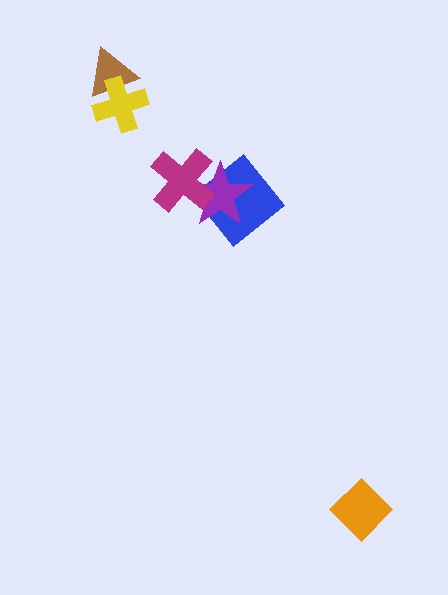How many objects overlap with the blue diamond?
2 objects overlap with the blue diamond.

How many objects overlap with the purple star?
2 objects overlap with the purple star.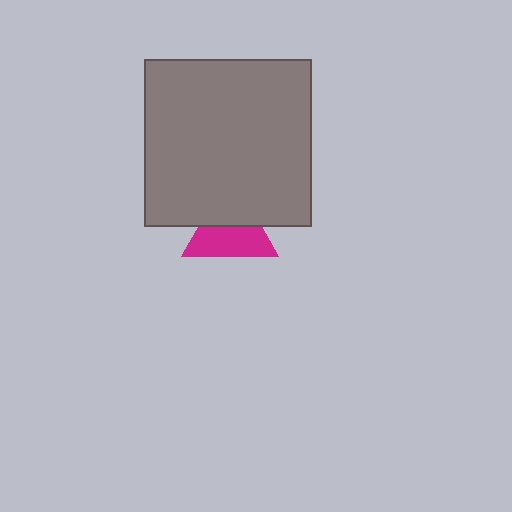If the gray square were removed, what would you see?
You would see the complete magenta triangle.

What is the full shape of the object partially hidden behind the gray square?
The partially hidden object is a magenta triangle.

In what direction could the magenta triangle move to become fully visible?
The magenta triangle could move down. That would shift it out from behind the gray square entirely.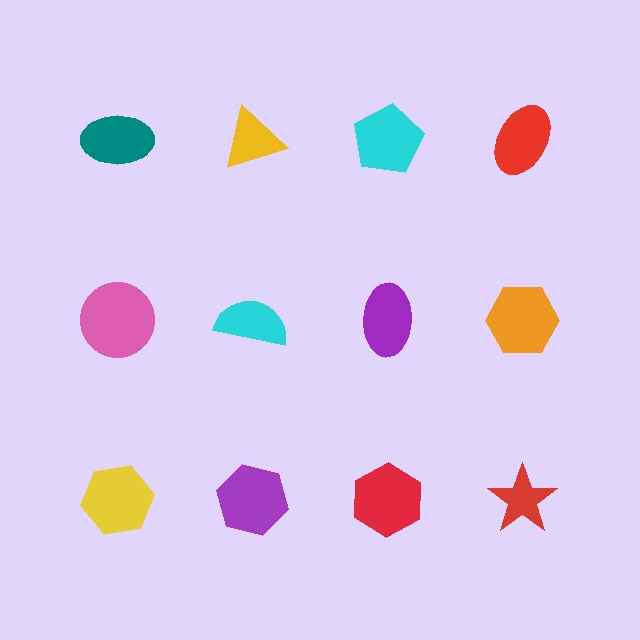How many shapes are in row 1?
4 shapes.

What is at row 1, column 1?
A teal ellipse.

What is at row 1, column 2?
A yellow triangle.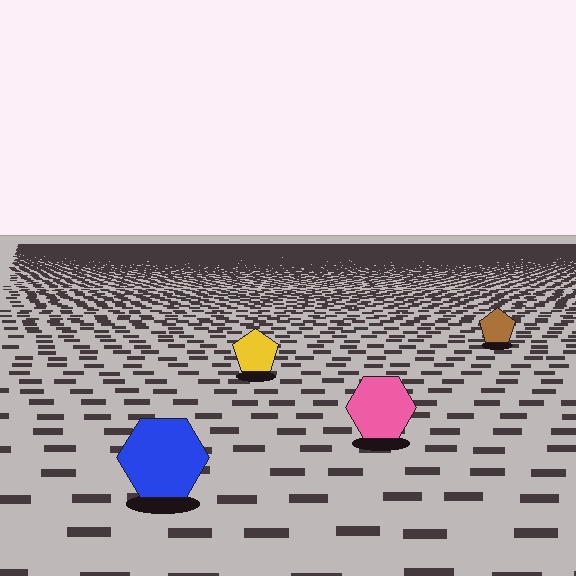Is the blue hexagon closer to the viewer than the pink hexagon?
Yes. The blue hexagon is closer — you can tell from the texture gradient: the ground texture is coarser near it.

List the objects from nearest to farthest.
From nearest to farthest: the blue hexagon, the pink hexagon, the yellow pentagon, the brown pentagon.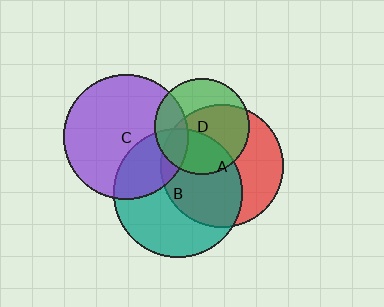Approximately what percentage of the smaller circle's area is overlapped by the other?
Approximately 35%.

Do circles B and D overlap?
Yes.